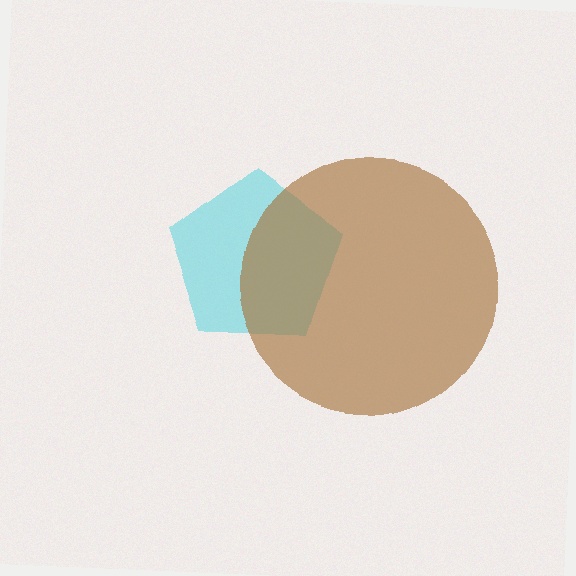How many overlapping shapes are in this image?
There are 2 overlapping shapes in the image.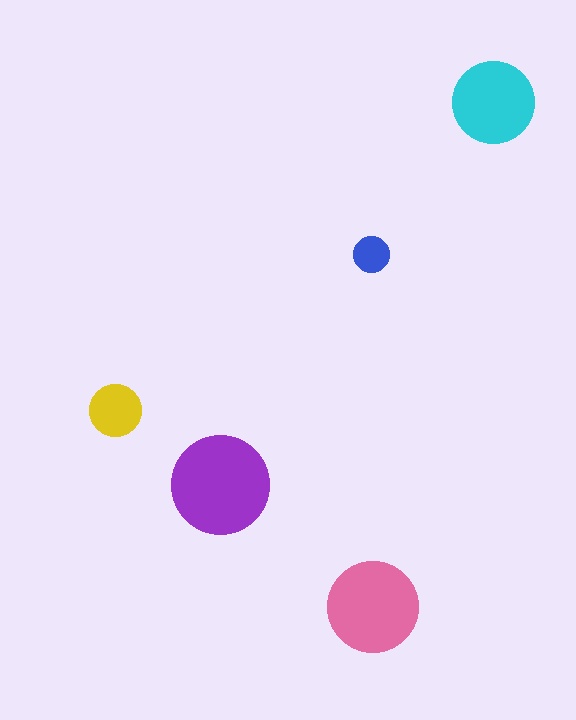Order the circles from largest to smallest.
the purple one, the pink one, the cyan one, the yellow one, the blue one.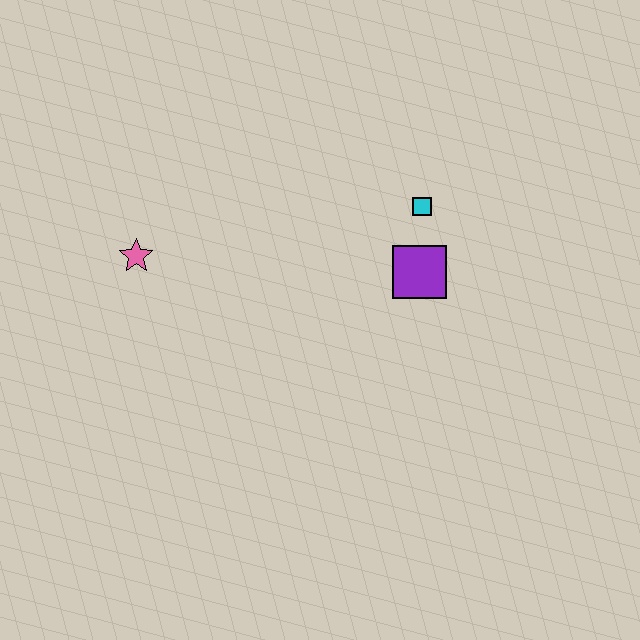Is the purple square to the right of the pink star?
Yes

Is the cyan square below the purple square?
No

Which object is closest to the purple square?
The cyan square is closest to the purple square.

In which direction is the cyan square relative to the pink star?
The cyan square is to the right of the pink star.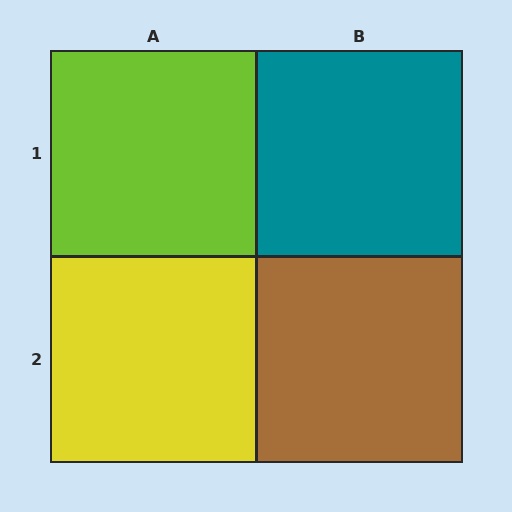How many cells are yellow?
1 cell is yellow.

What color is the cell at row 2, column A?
Yellow.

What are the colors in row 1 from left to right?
Lime, teal.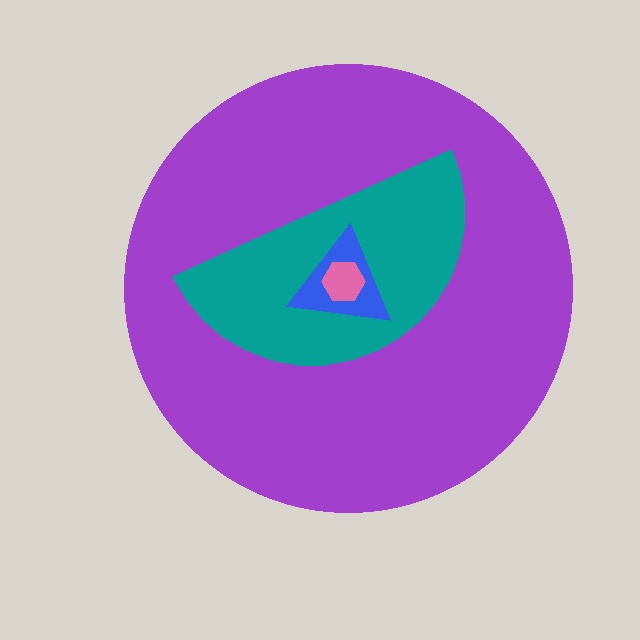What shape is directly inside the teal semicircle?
The blue triangle.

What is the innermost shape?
The pink hexagon.